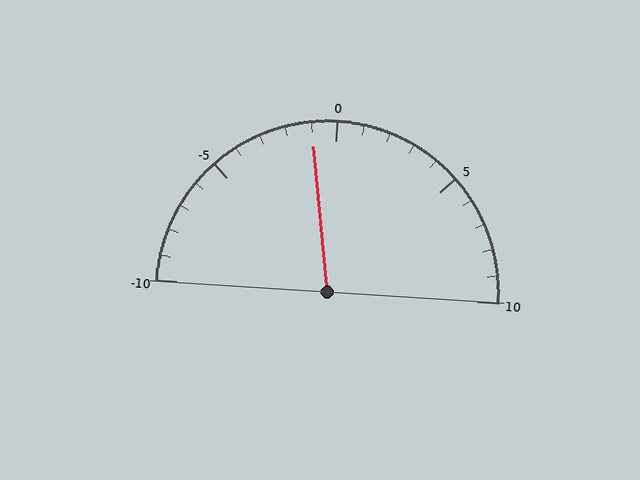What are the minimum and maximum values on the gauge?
The gauge ranges from -10 to 10.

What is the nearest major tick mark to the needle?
The nearest major tick mark is 0.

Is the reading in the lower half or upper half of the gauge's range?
The reading is in the lower half of the range (-10 to 10).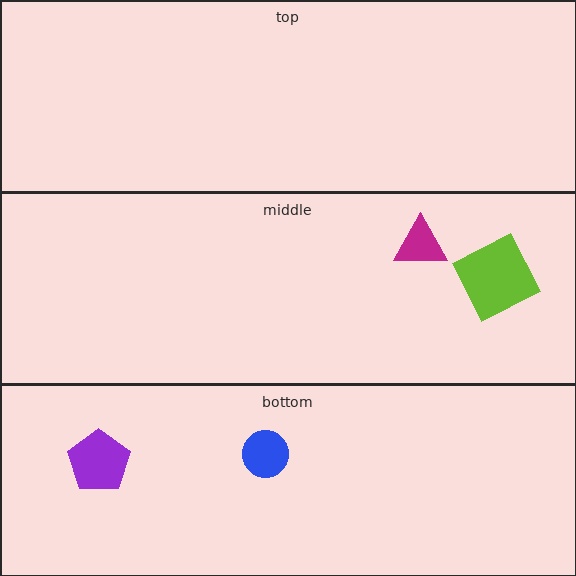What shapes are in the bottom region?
The purple pentagon, the blue circle.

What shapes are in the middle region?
The lime square, the magenta triangle.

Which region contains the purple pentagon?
The bottom region.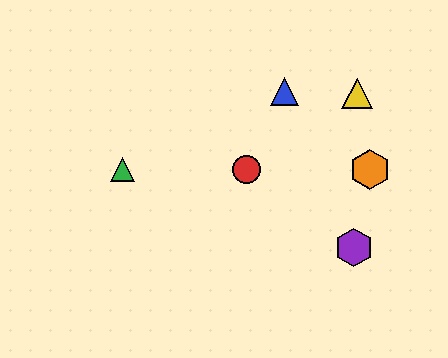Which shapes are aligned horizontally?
The red circle, the green triangle, the orange hexagon are aligned horizontally.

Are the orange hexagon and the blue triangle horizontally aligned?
No, the orange hexagon is at y≈170 and the blue triangle is at y≈92.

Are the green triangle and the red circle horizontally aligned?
Yes, both are at y≈170.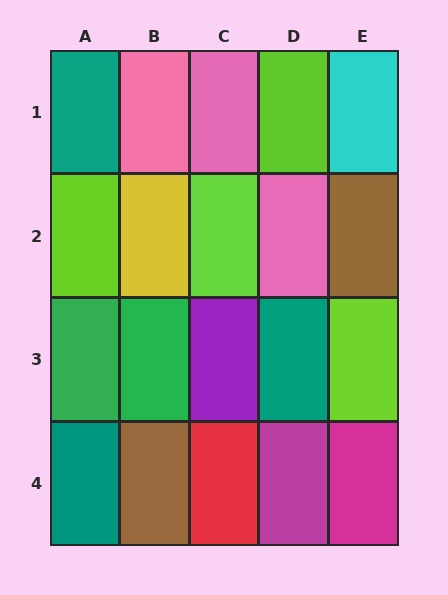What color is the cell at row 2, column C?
Lime.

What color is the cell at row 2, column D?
Pink.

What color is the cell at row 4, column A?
Teal.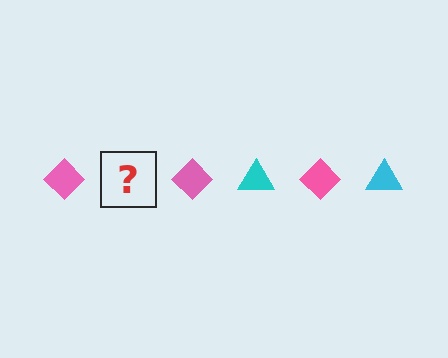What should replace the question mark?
The question mark should be replaced with a cyan triangle.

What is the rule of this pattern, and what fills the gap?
The rule is that the pattern alternates between pink diamond and cyan triangle. The gap should be filled with a cyan triangle.